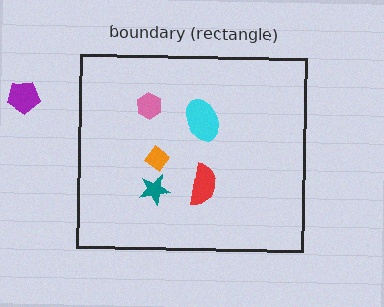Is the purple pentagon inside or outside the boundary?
Outside.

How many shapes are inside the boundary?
5 inside, 1 outside.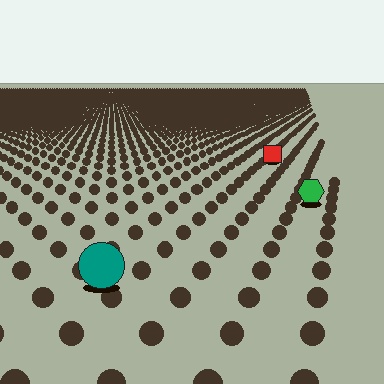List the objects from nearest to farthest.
From nearest to farthest: the teal circle, the green hexagon, the red square.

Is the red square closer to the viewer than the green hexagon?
No. The green hexagon is closer — you can tell from the texture gradient: the ground texture is coarser near it.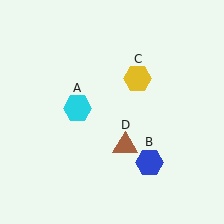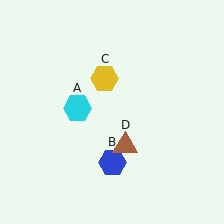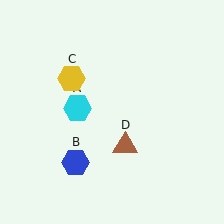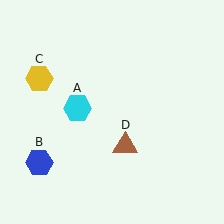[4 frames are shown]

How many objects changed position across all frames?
2 objects changed position: blue hexagon (object B), yellow hexagon (object C).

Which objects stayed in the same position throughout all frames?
Cyan hexagon (object A) and brown triangle (object D) remained stationary.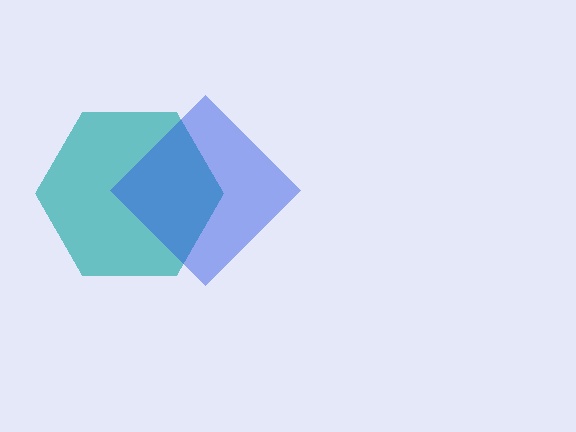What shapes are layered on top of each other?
The layered shapes are: a teal hexagon, a blue diamond.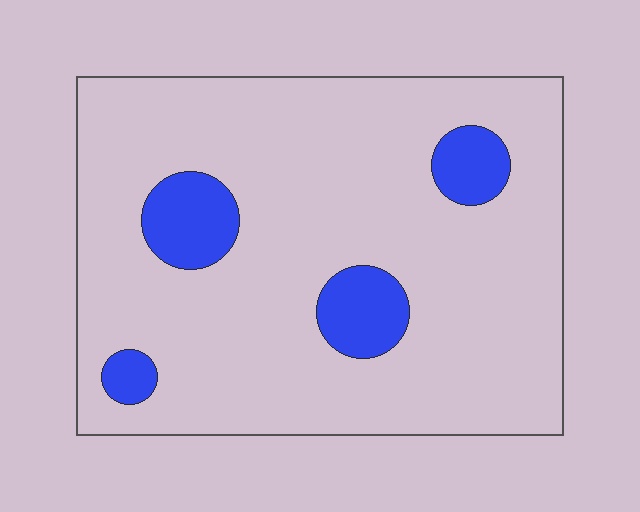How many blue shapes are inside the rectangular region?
4.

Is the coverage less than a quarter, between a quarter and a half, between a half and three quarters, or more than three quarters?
Less than a quarter.